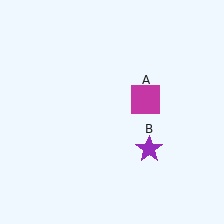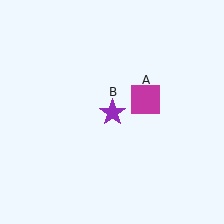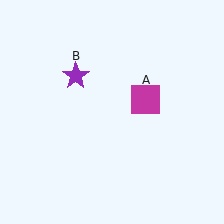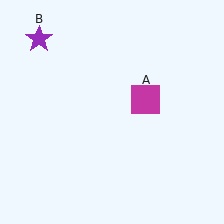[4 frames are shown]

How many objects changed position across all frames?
1 object changed position: purple star (object B).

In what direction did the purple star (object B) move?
The purple star (object B) moved up and to the left.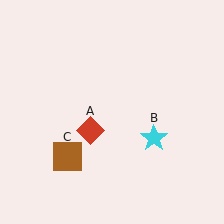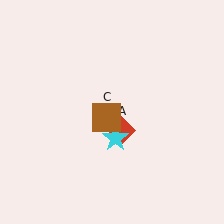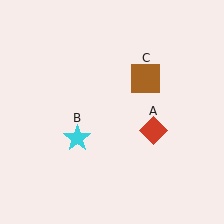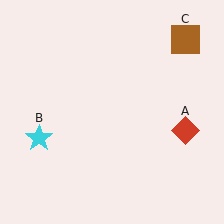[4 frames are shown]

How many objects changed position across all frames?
3 objects changed position: red diamond (object A), cyan star (object B), brown square (object C).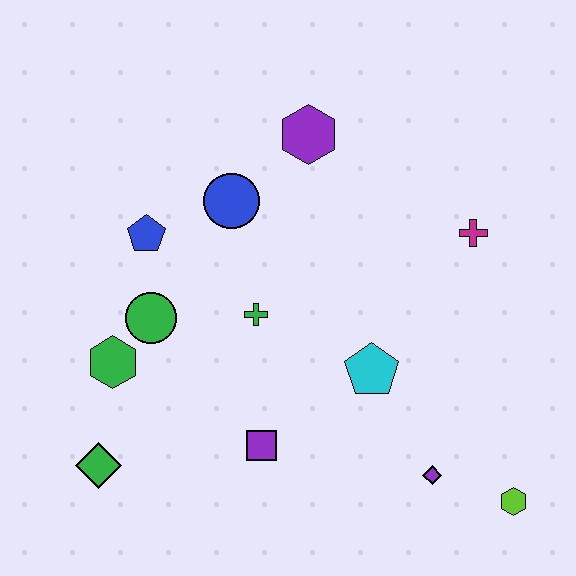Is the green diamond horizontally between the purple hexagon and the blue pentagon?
No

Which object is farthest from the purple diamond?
The blue pentagon is farthest from the purple diamond.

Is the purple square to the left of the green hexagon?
No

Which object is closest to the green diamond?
The green hexagon is closest to the green diamond.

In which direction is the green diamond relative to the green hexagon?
The green diamond is below the green hexagon.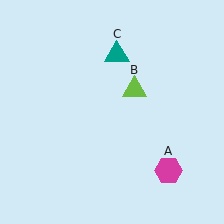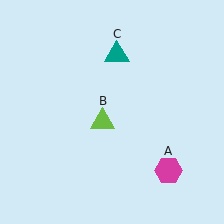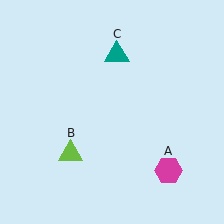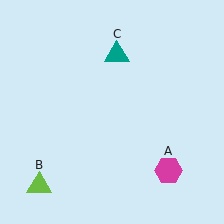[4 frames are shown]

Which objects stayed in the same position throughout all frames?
Magenta hexagon (object A) and teal triangle (object C) remained stationary.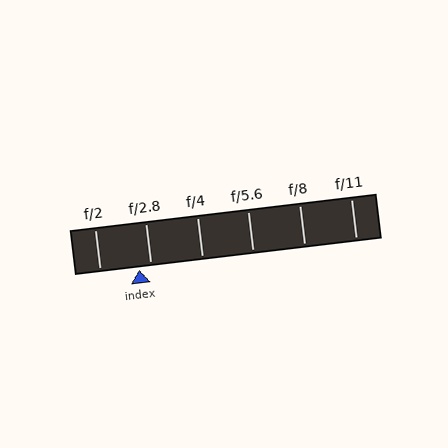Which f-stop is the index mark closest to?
The index mark is closest to f/2.8.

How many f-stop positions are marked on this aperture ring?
There are 6 f-stop positions marked.